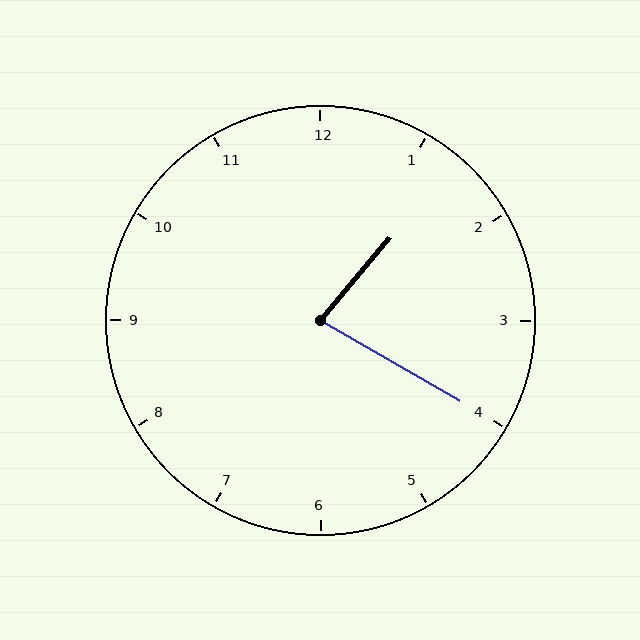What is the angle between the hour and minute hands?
Approximately 80 degrees.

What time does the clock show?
1:20.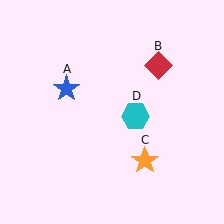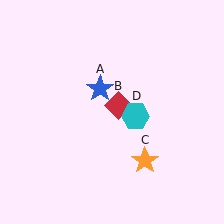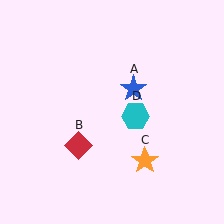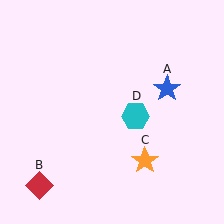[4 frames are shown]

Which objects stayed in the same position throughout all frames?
Orange star (object C) and cyan hexagon (object D) remained stationary.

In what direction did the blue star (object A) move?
The blue star (object A) moved right.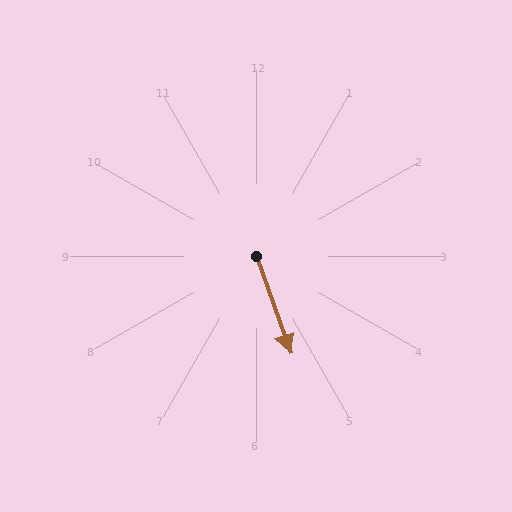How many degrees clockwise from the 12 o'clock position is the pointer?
Approximately 161 degrees.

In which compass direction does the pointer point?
South.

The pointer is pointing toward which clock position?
Roughly 5 o'clock.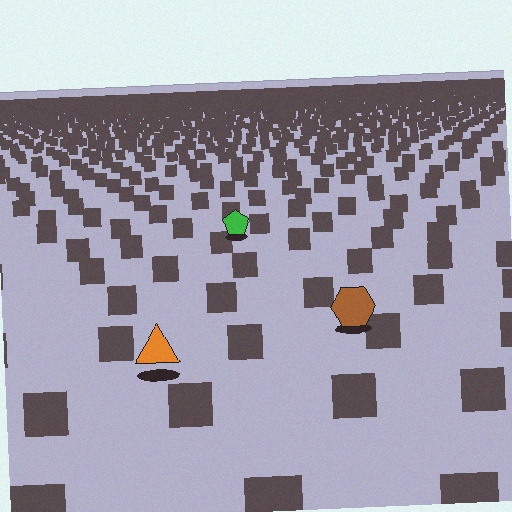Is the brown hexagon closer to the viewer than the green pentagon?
Yes. The brown hexagon is closer — you can tell from the texture gradient: the ground texture is coarser near it.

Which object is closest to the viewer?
The orange triangle is closest. The texture marks near it are larger and more spread out.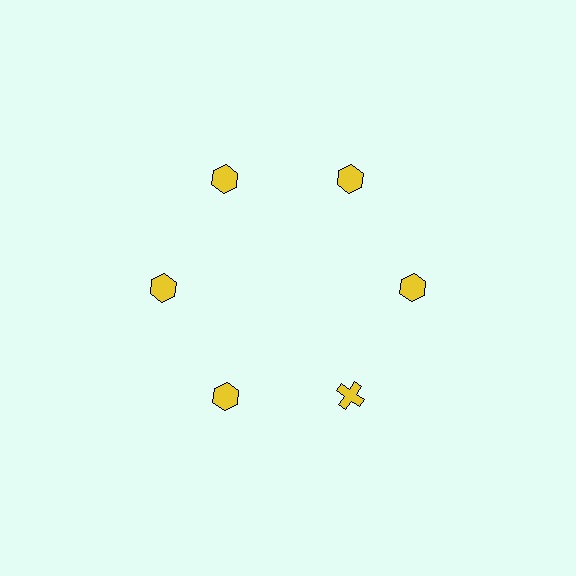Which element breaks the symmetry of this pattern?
The yellow cross at roughly the 5 o'clock position breaks the symmetry. All other shapes are yellow hexagons.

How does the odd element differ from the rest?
It has a different shape: cross instead of hexagon.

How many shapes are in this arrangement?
There are 6 shapes arranged in a ring pattern.